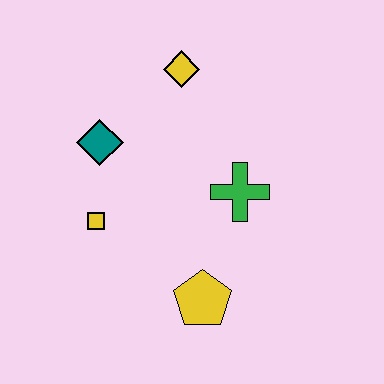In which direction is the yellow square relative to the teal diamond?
The yellow square is below the teal diamond.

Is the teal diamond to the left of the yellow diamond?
Yes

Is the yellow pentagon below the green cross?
Yes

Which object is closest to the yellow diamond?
The teal diamond is closest to the yellow diamond.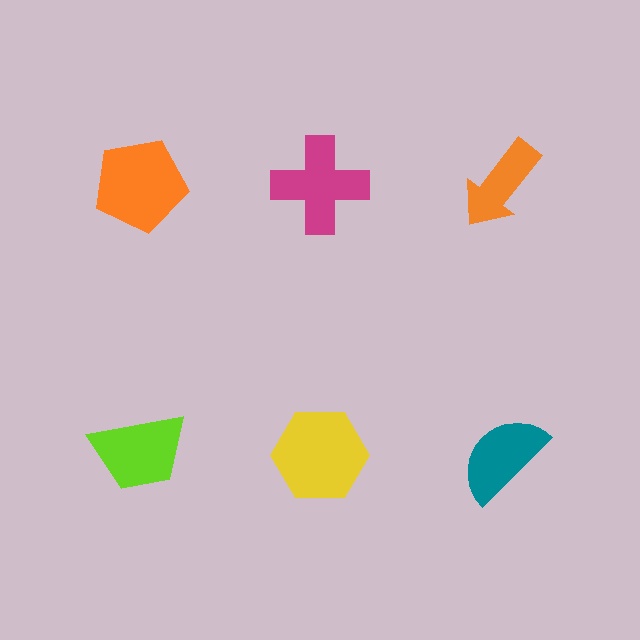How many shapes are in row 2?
3 shapes.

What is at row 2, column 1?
A lime trapezoid.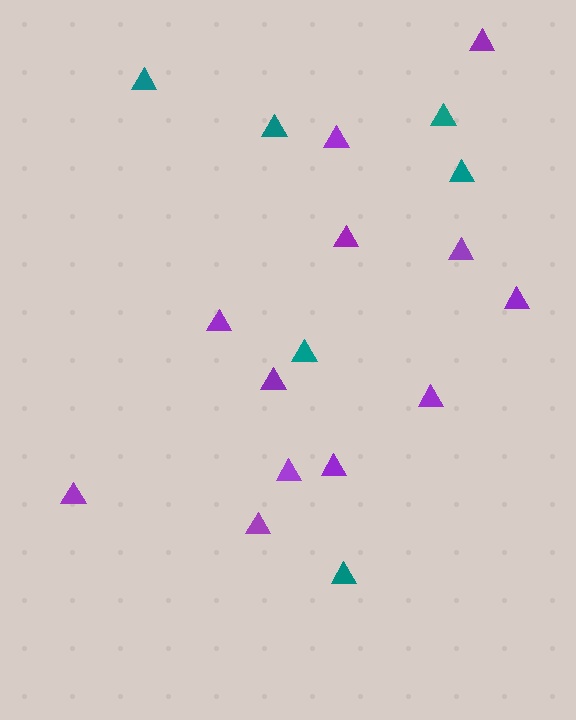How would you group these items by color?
There are 2 groups: one group of teal triangles (6) and one group of purple triangles (12).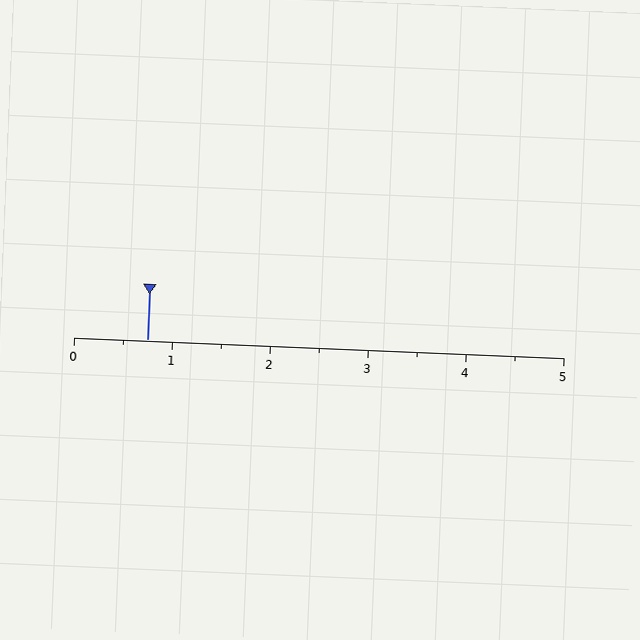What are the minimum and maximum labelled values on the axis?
The axis runs from 0 to 5.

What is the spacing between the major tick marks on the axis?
The major ticks are spaced 1 apart.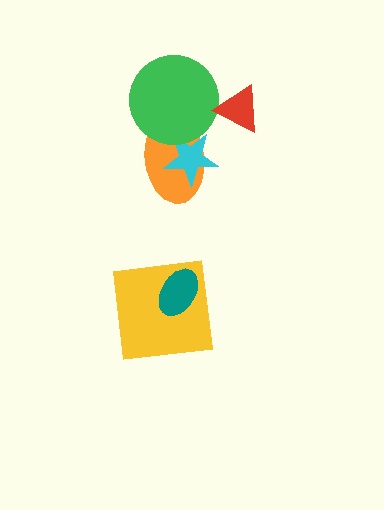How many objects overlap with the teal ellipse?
1 object overlaps with the teal ellipse.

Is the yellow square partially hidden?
Yes, it is partially covered by another shape.